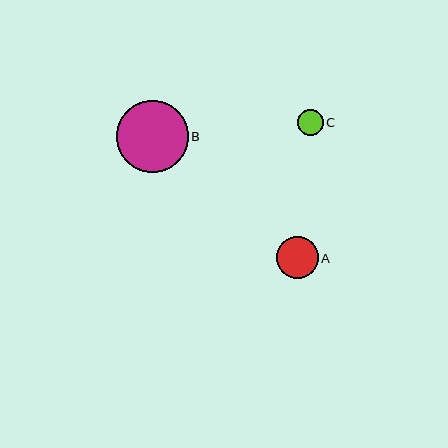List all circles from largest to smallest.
From largest to smallest: B, A, C.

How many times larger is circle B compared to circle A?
Circle B is approximately 1.7 times the size of circle A.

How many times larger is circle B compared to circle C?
Circle B is approximately 2.8 times the size of circle C.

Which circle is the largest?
Circle B is the largest with a size of approximately 72 pixels.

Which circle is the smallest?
Circle C is the smallest with a size of approximately 25 pixels.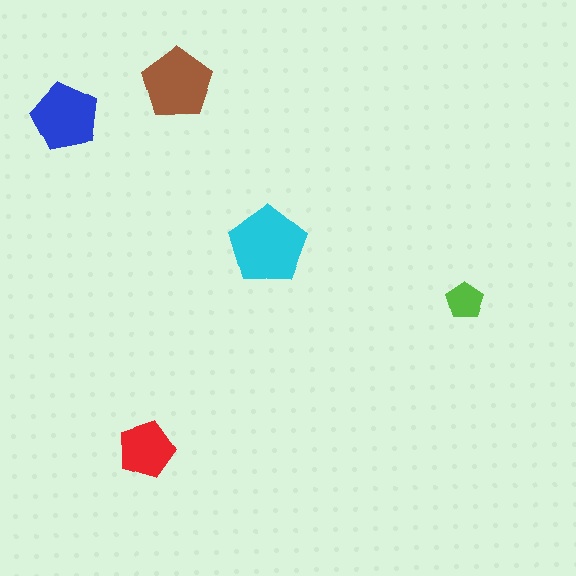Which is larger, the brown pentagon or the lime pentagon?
The brown one.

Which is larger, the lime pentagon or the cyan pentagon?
The cyan one.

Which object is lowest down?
The red pentagon is bottommost.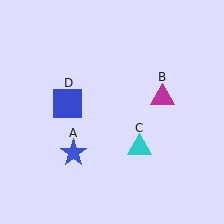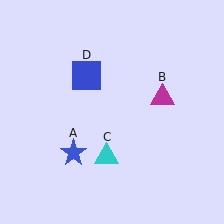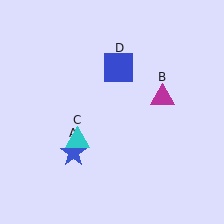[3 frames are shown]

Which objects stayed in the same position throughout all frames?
Blue star (object A) and magenta triangle (object B) remained stationary.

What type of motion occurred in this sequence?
The cyan triangle (object C), blue square (object D) rotated clockwise around the center of the scene.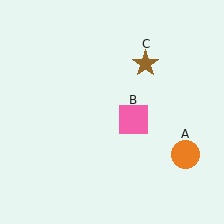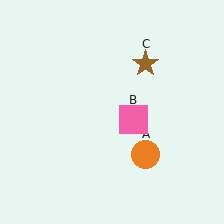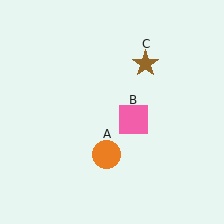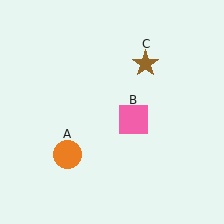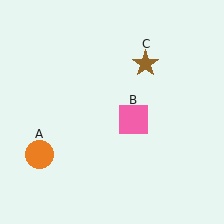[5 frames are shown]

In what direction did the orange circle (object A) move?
The orange circle (object A) moved left.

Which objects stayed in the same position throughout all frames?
Pink square (object B) and brown star (object C) remained stationary.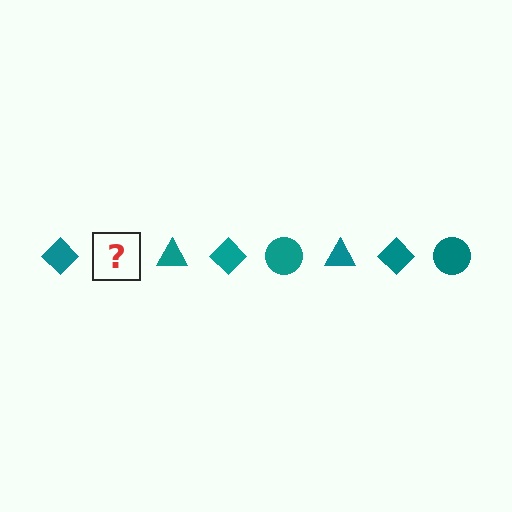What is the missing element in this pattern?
The missing element is a teal circle.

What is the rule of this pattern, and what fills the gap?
The rule is that the pattern cycles through diamond, circle, triangle shapes in teal. The gap should be filled with a teal circle.